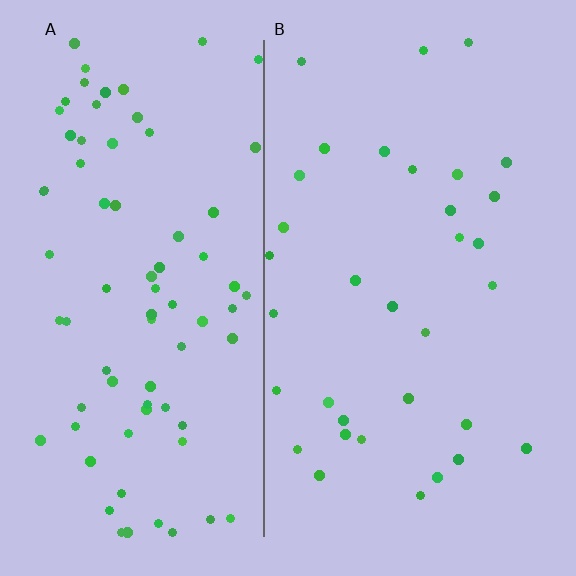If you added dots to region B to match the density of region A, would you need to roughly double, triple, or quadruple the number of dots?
Approximately double.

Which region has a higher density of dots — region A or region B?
A (the left).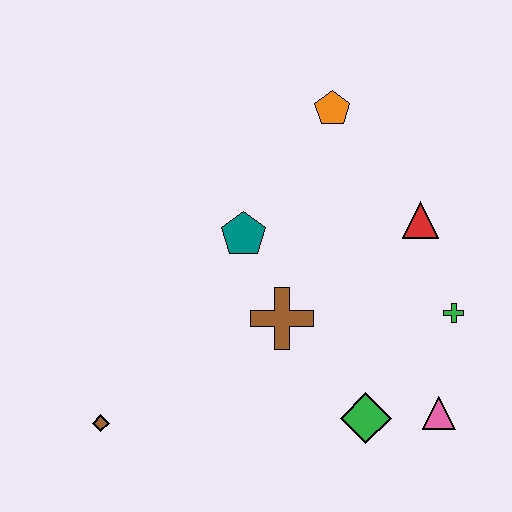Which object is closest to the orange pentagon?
The red triangle is closest to the orange pentagon.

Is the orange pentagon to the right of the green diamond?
No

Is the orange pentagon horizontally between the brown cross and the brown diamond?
No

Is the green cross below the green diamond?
No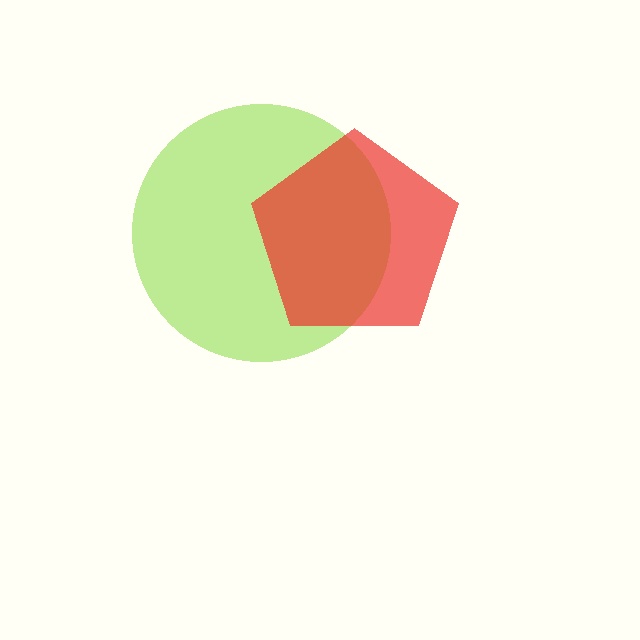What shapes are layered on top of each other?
The layered shapes are: a lime circle, a red pentagon.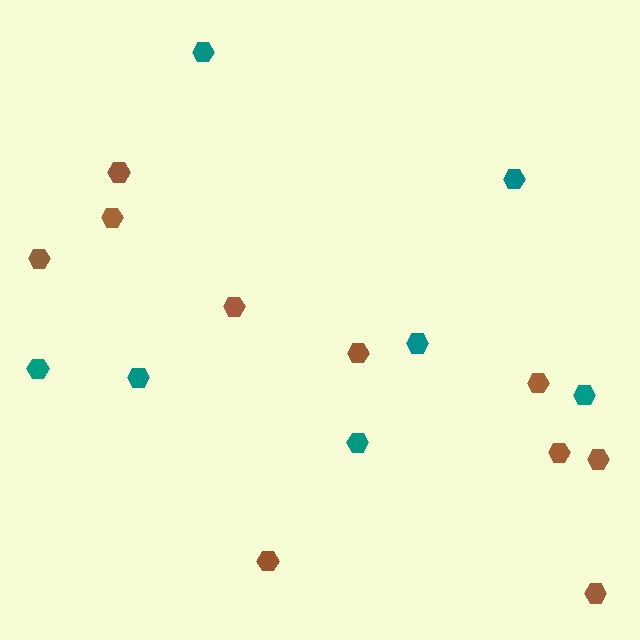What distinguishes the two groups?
There are 2 groups: one group of brown hexagons (10) and one group of teal hexagons (7).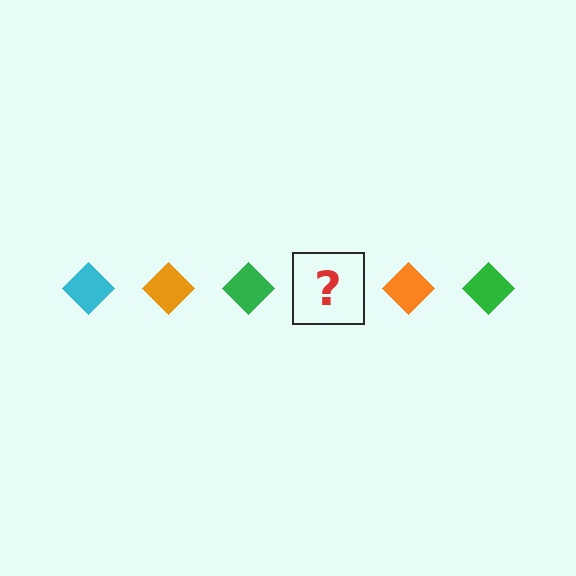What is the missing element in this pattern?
The missing element is a cyan diamond.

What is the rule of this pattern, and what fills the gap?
The rule is that the pattern cycles through cyan, orange, green diamonds. The gap should be filled with a cyan diamond.